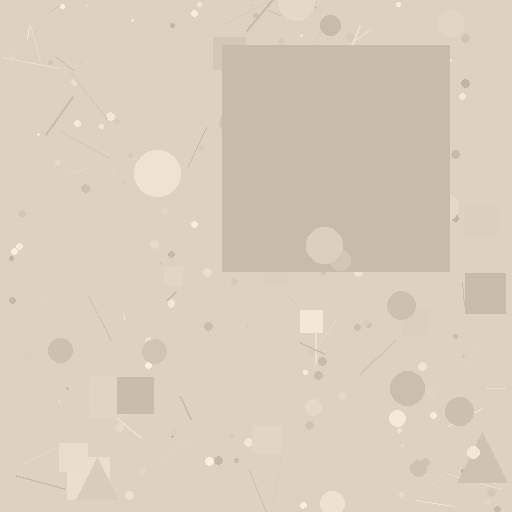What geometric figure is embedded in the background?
A square is embedded in the background.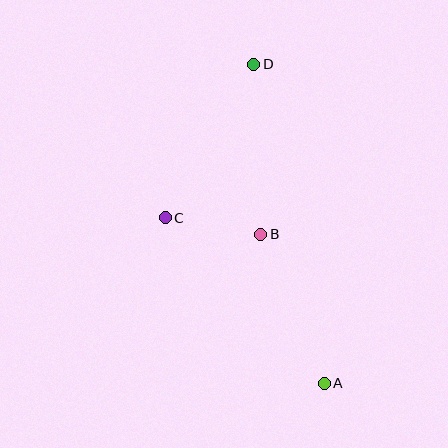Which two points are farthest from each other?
Points A and D are farthest from each other.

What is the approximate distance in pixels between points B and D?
The distance between B and D is approximately 170 pixels.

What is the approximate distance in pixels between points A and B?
The distance between A and B is approximately 162 pixels.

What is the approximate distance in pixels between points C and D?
The distance between C and D is approximately 177 pixels.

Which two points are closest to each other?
Points B and C are closest to each other.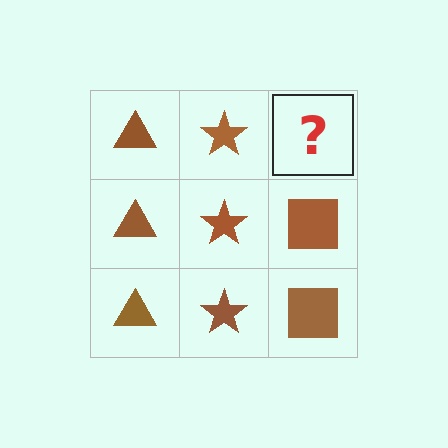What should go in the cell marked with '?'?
The missing cell should contain a brown square.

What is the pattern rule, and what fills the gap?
The rule is that each column has a consistent shape. The gap should be filled with a brown square.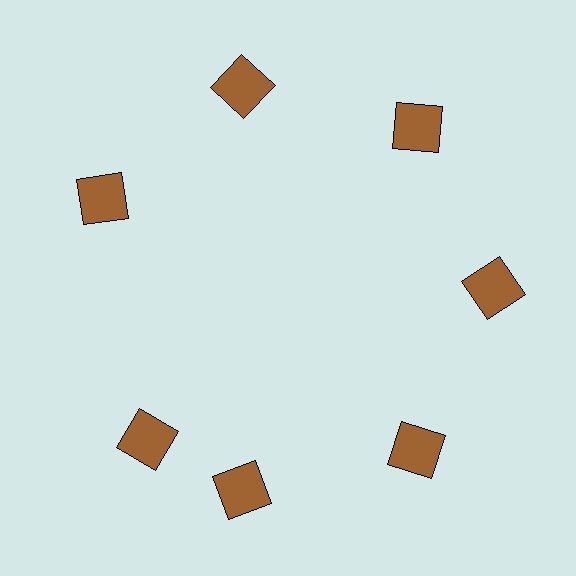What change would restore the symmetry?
The symmetry would be restored by rotating it back into even spacing with its neighbors so that all 7 squares sit at equal angles and equal distance from the center.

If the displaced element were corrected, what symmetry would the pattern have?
It would have 7-fold rotational symmetry — the pattern would map onto itself every 51 degrees.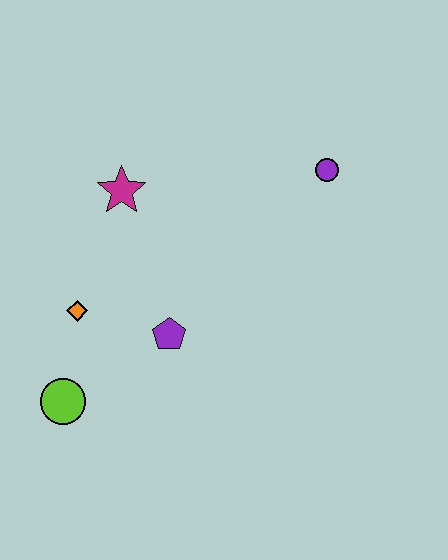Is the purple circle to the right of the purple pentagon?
Yes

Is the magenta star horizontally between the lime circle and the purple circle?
Yes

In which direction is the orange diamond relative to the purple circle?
The orange diamond is to the left of the purple circle.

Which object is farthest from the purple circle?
The lime circle is farthest from the purple circle.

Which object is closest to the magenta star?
The orange diamond is closest to the magenta star.